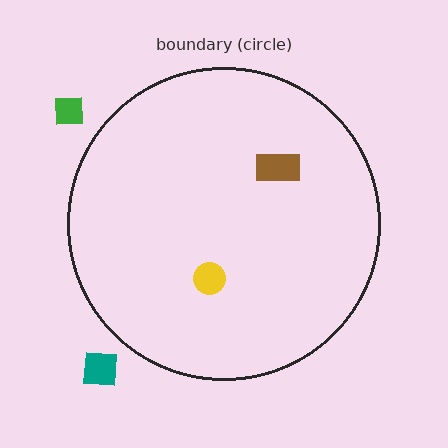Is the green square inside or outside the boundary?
Outside.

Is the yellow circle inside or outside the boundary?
Inside.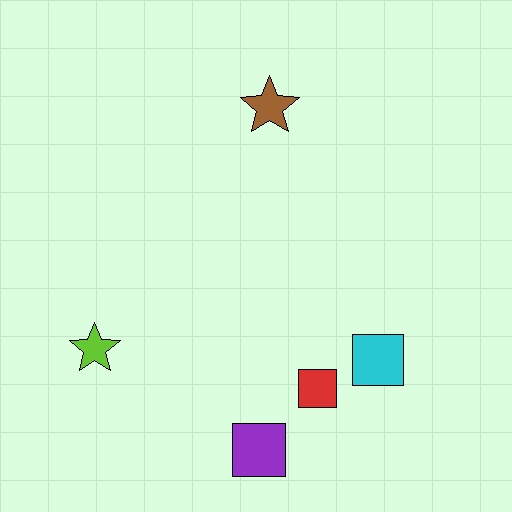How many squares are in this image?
There are 3 squares.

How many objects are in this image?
There are 5 objects.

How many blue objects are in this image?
There are no blue objects.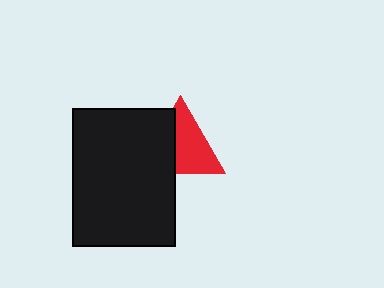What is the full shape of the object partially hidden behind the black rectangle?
The partially hidden object is a red triangle.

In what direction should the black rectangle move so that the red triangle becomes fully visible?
The black rectangle should move left. That is the shortest direction to clear the overlap and leave the red triangle fully visible.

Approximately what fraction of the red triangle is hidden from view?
Roughly 39% of the red triangle is hidden behind the black rectangle.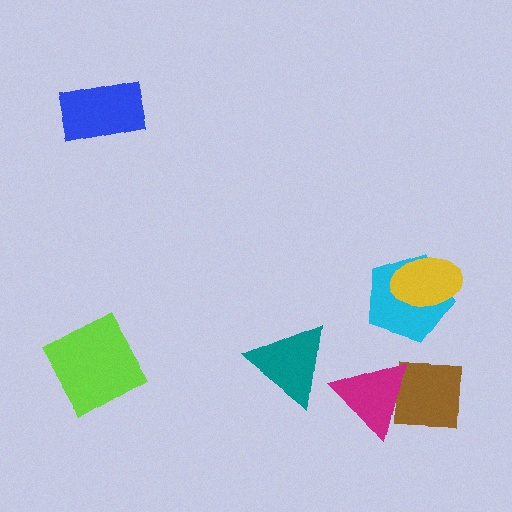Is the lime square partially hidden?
No, no other shape covers it.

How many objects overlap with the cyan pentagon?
1 object overlaps with the cyan pentagon.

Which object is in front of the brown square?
The magenta triangle is in front of the brown square.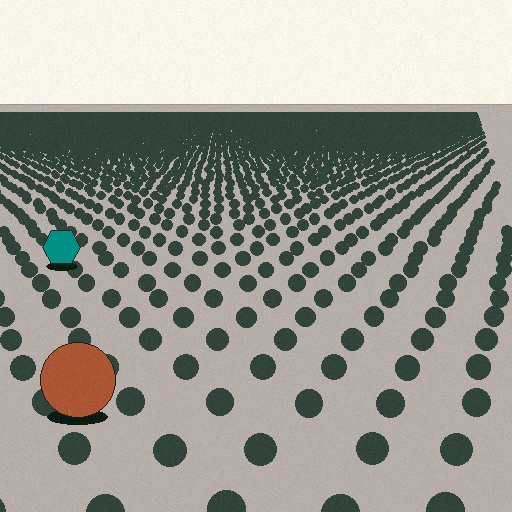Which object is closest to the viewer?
The brown circle is closest. The texture marks near it are larger and more spread out.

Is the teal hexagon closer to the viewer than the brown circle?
No. The brown circle is closer — you can tell from the texture gradient: the ground texture is coarser near it.